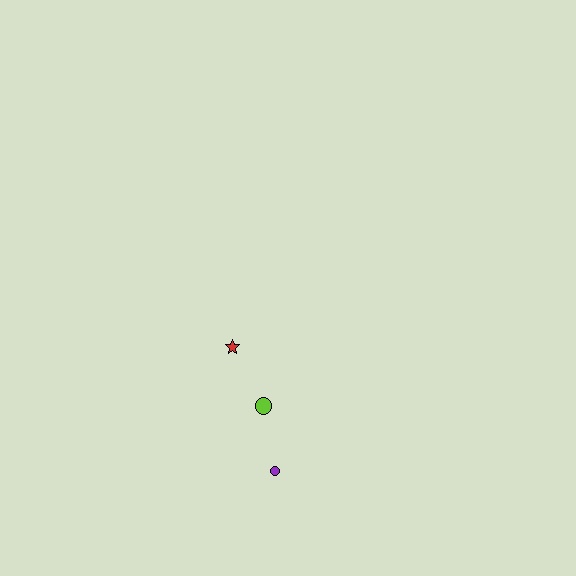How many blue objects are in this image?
There are no blue objects.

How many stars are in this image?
There is 1 star.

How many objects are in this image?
There are 3 objects.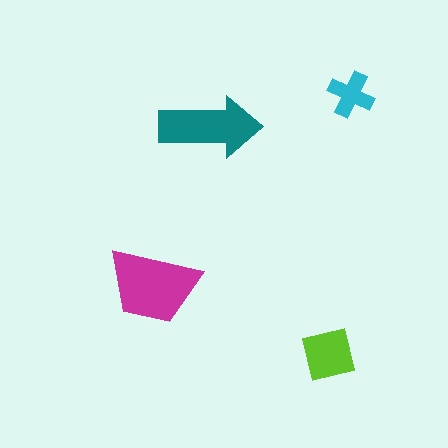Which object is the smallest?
The cyan cross.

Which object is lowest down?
The lime square is bottommost.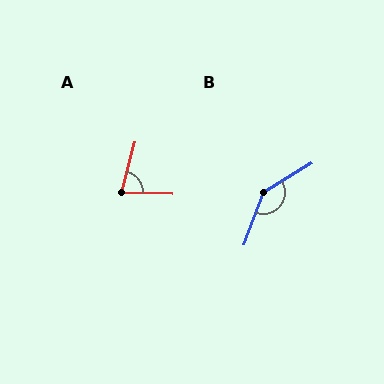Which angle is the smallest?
A, at approximately 76 degrees.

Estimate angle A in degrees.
Approximately 76 degrees.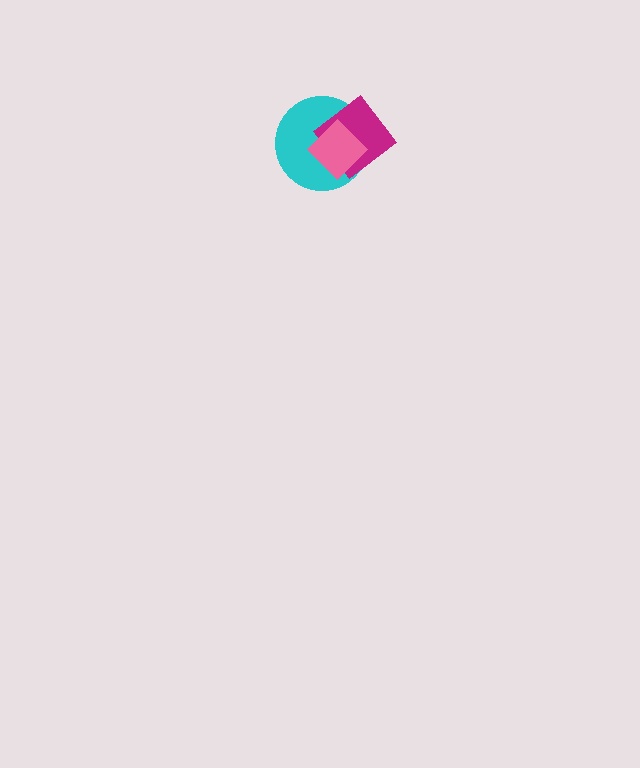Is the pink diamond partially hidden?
No, no other shape covers it.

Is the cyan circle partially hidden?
Yes, it is partially covered by another shape.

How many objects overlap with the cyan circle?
2 objects overlap with the cyan circle.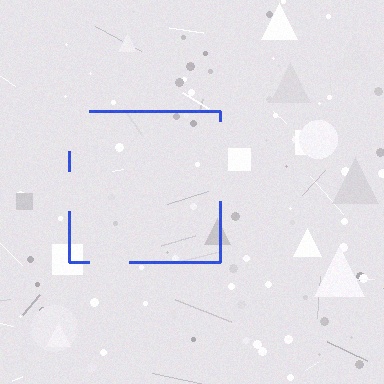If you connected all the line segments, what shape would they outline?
They would outline a square.